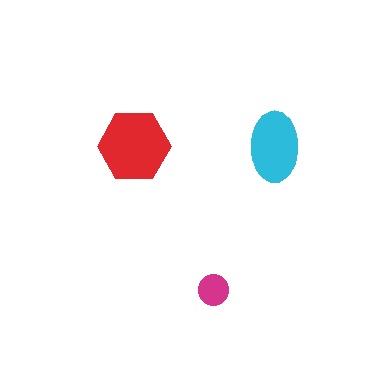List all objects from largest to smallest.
The red hexagon, the cyan ellipse, the magenta circle.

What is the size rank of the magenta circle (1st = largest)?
3rd.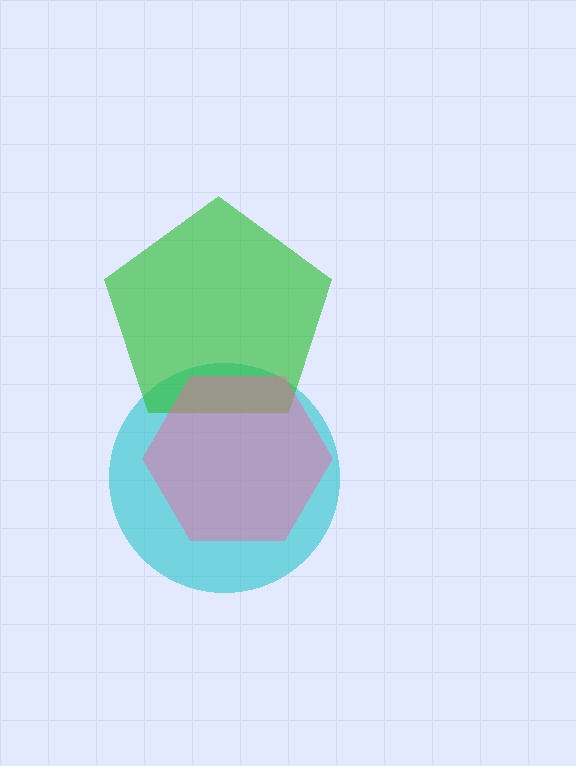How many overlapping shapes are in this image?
There are 3 overlapping shapes in the image.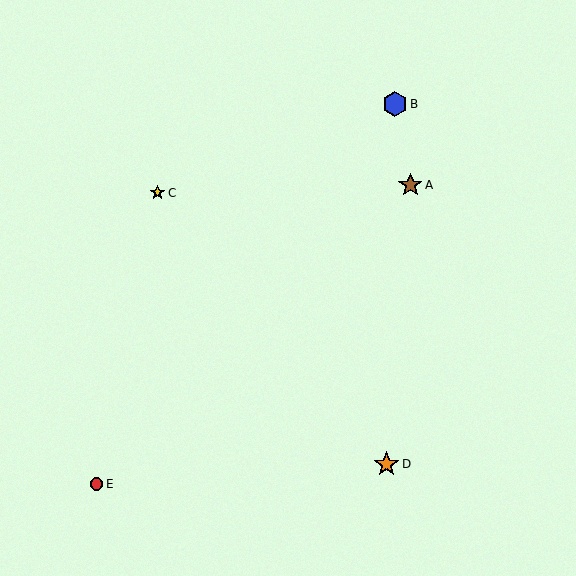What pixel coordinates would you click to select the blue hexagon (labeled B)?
Click at (395, 104) to select the blue hexagon B.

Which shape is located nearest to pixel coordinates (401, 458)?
The orange star (labeled D) at (387, 464) is nearest to that location.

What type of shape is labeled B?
Shape B is a blue hexagon.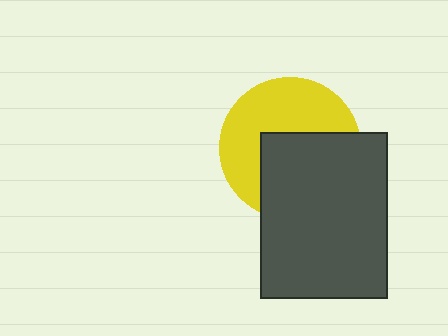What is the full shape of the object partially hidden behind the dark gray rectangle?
The partially hidden object is a yellow circle.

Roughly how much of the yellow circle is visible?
About half of it is visible (roughly 51%).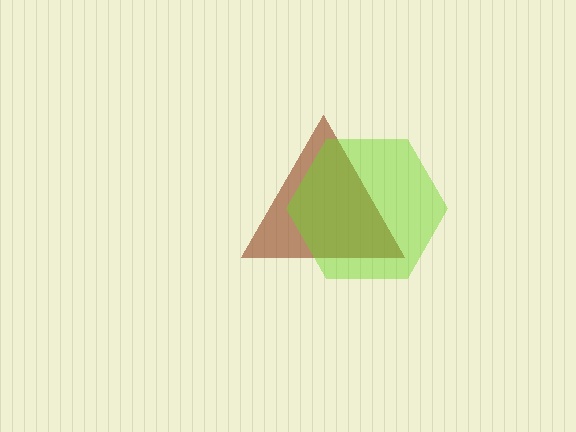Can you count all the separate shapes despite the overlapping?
Yes, there are 2 separate shapes.